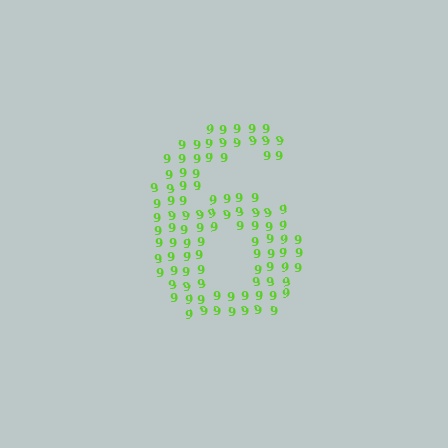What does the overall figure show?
The overall figure shows the digit 6.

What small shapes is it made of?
It is made of small digit 9's.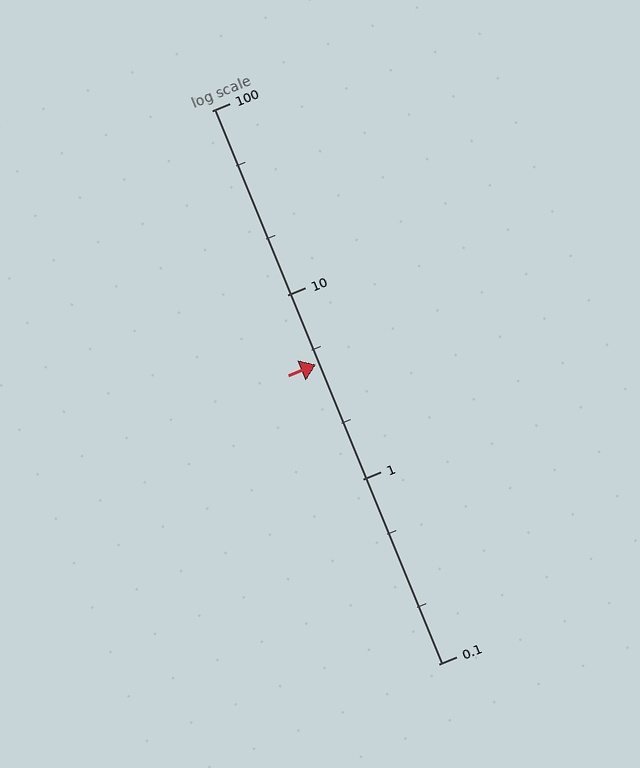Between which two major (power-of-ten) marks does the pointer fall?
The pointer is between 1 and 10.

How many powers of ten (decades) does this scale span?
The scale spans 3 decades, from 0.1 to 100.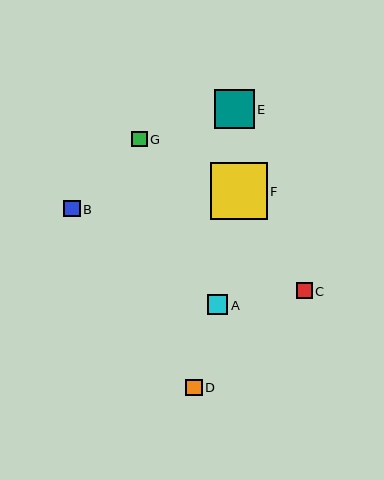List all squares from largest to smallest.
From largest to smallest: F, E, A, D, B, G, C.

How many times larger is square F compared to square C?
Square F is approximately 3.6 times the size of square C.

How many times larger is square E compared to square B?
Square E is approximately 2.4 times the size of square B.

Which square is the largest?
Square F is the largest with a size of approximately 57 pixels.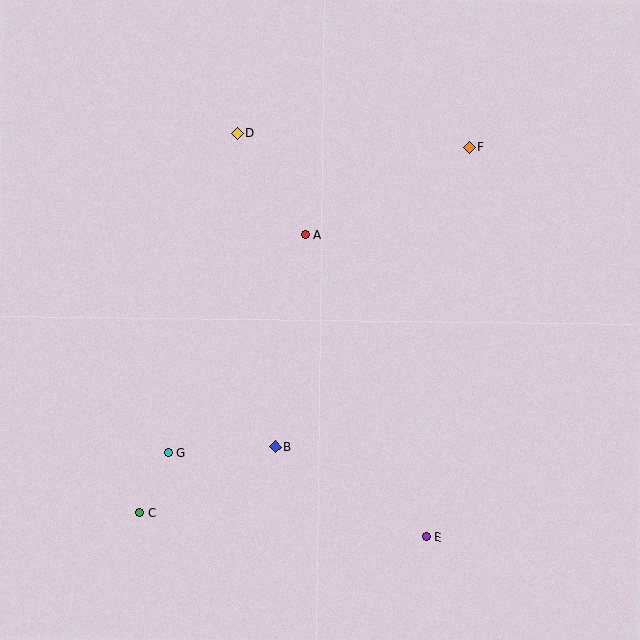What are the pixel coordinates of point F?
Point F is at (470, 147).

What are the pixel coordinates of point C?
Point C is at (139, 513).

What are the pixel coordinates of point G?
Point G is at (169, 453).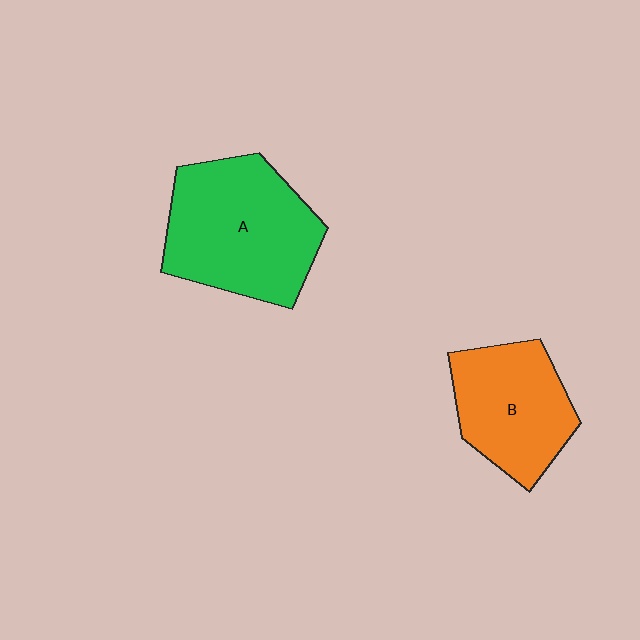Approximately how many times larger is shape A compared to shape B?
Approximately 1.4 times.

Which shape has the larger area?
Shape A (green).